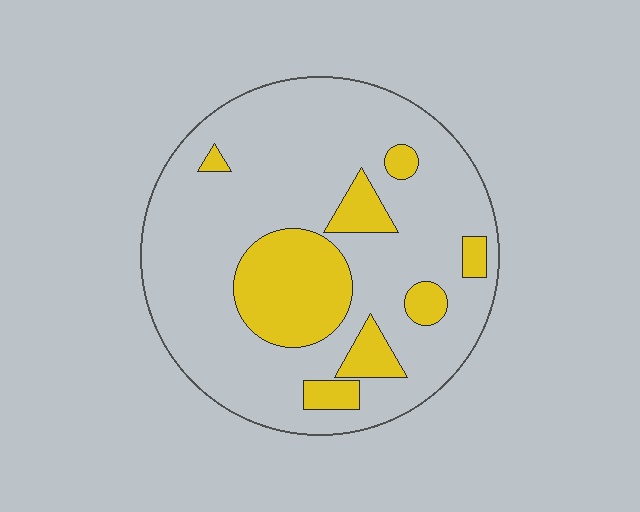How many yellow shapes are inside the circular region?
8.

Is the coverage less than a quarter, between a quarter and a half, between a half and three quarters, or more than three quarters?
Less than a quarter.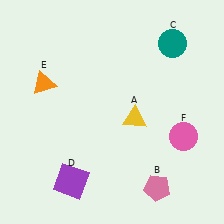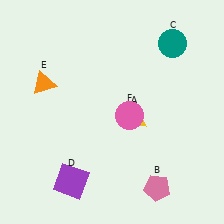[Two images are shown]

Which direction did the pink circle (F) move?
The pink circle (F) moved left.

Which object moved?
The pink circle (F) moved left.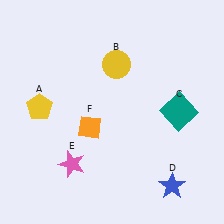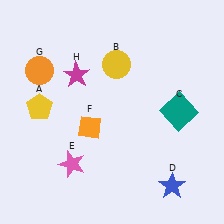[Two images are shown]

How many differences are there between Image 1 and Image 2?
There are 2 differences between the two images.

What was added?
An orange circle (G), a magenta star (H) were added in Image 2.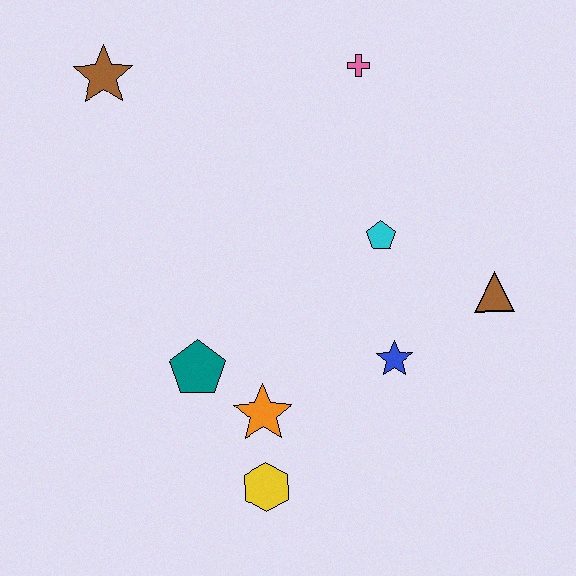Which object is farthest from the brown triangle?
The brown star is farthest from the brown triangle.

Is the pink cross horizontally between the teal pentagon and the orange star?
No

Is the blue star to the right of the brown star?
Yes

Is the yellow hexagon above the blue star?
No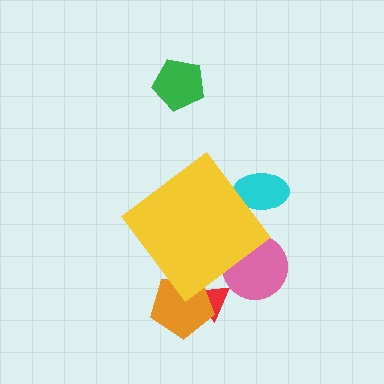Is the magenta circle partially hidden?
Yes, the magenta circle is partially hidden behind the yellow diamond.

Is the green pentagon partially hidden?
No, the green pentagon is fully visible.